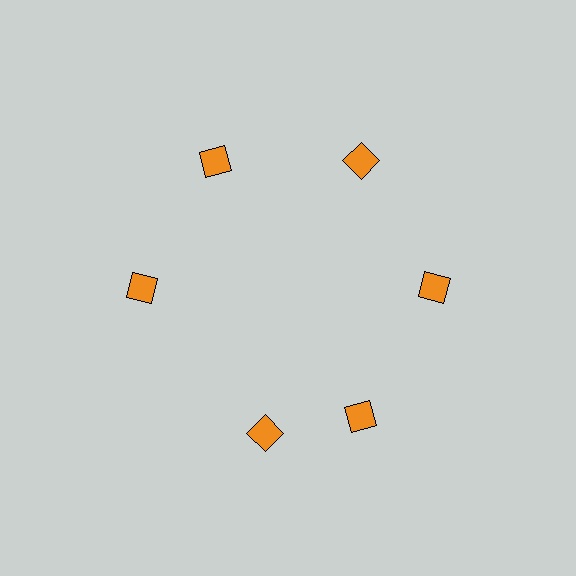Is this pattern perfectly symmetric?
No. The 6 orange diamonds are arranged in a ring, but one element near the 7 o'clock position is rotated out of alignment along the ring, breaking the 6-fold rotational symmetry.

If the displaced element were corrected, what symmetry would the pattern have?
It would have 6-fold rotational symmetry — the pattern would map onto itself every 60 degrees.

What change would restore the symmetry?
The symmetry would be restored by rotating it back into even spacing with its neighbors so that all 6 diamonds sit at equal angles and equal distance from the center.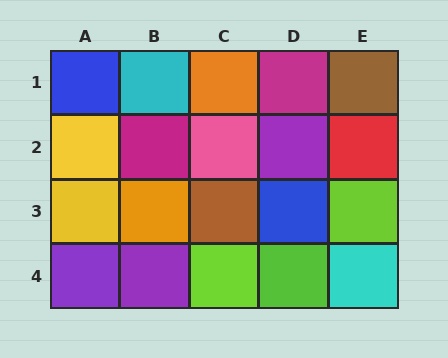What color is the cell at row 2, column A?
Yellow.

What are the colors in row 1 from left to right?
Blue, cyan, orange, magenta, brown.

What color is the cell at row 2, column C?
Pink.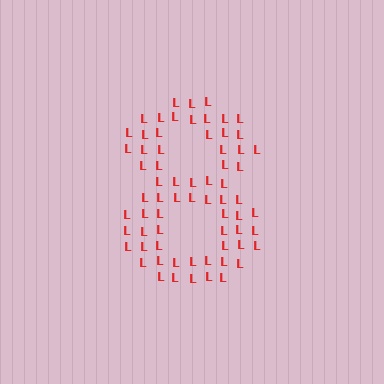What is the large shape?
The large shape is the digit 8.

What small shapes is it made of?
It is made of small letter L's.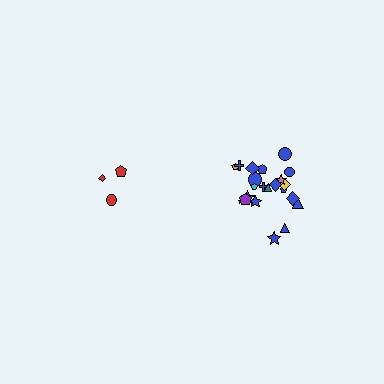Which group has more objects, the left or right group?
The right group.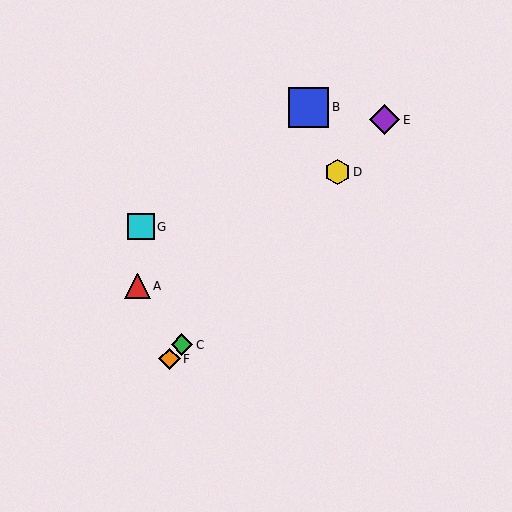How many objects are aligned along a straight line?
4 objects (C, D, E, F) are aligned along a straight line.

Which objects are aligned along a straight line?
Objects C, D, E, F are aligned along a straight line.